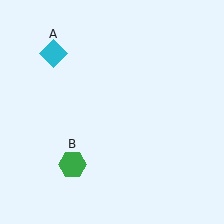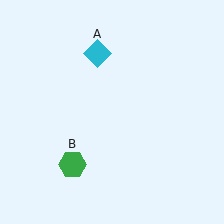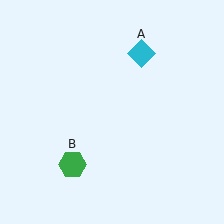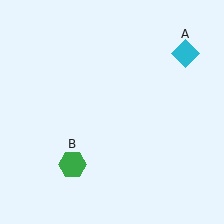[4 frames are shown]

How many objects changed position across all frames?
1 object changed position: cyan diamond (object A).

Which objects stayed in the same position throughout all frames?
Green hexagon (object B) remained stationary.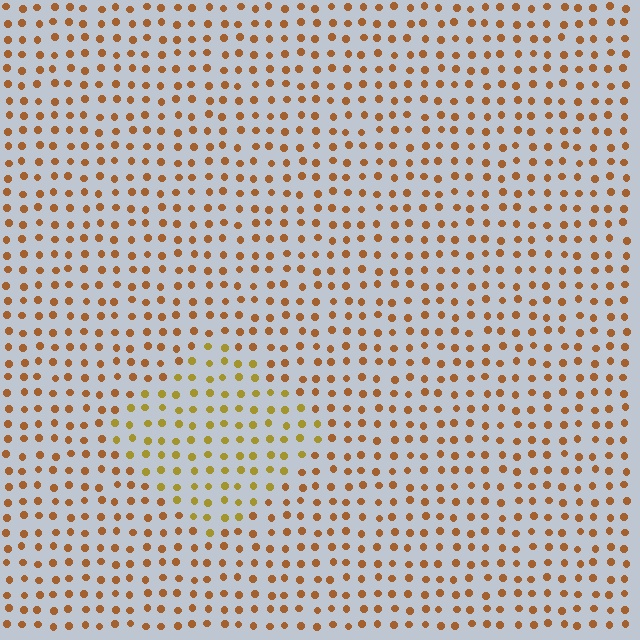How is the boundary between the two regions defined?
The boundary is defined purely by a slight shift in hue (about 27 degrees). Spacing, size, and orientation are identical on both sides.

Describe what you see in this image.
The image is filled with small brown elements in a uniform arrangement. A diamond-shaped region is visible where the elements are tinted to a slightly different hue, forming a subtle color boundary.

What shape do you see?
I see a diamond.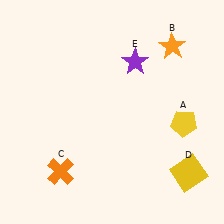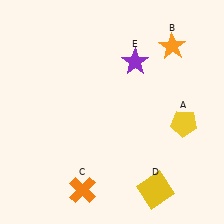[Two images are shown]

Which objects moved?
The objects that moved are: the orange cross (C), the yellow square (D).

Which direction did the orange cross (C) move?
The orange cross (C) moved right.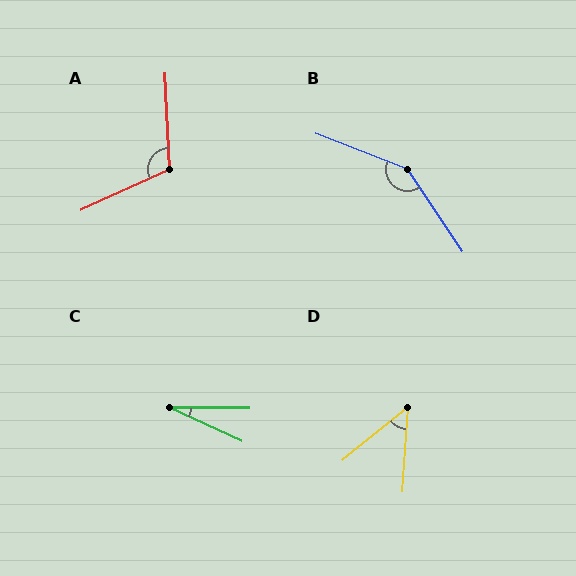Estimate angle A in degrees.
Approximately 112 degrees.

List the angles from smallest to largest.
C (24°), D (47°), A (112°), B (145°).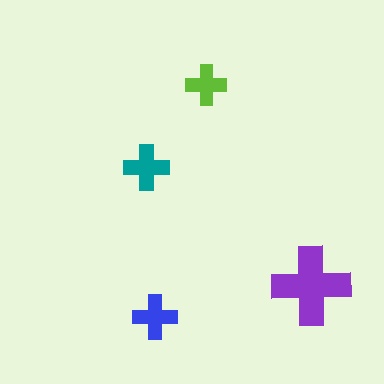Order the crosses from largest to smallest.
the purple one, the teal one, the blue one, the lime one.